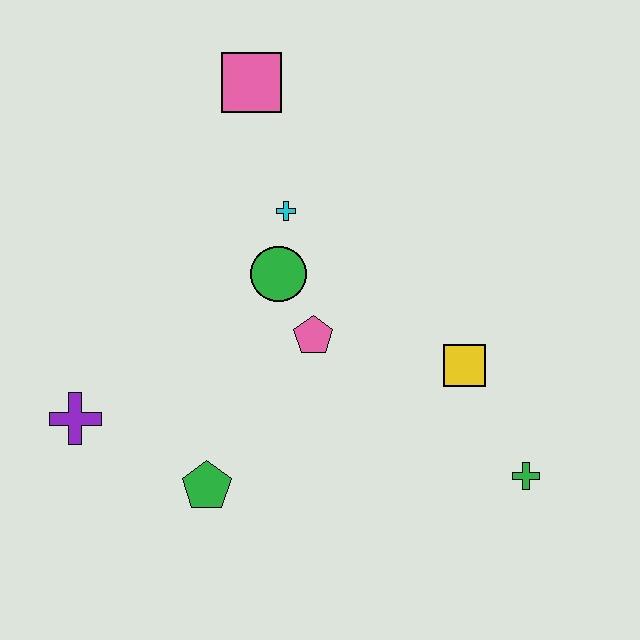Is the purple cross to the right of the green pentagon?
No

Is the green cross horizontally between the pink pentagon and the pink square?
No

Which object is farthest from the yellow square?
The purple cross is farthest from the yellow square.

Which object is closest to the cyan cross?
The green circle is closest to the cyan cross.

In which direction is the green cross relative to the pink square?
The green cross is below the pink square.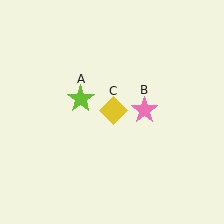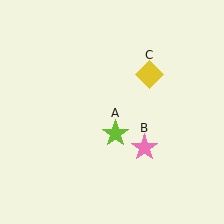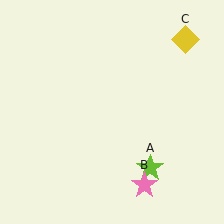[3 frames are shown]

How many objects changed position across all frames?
3 objects changed position: lime star (object A), pink star (object B), yellow diamond (object C).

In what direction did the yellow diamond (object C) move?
The yellow diamond (object C) moved up and to the right.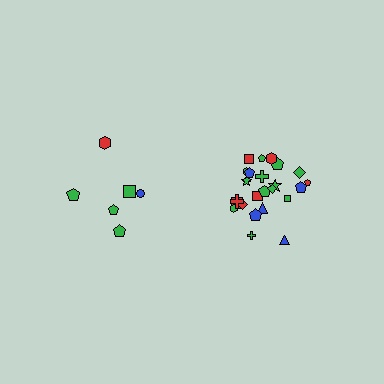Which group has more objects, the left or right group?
The right group.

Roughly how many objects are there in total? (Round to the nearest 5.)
Roughly 30 objects in total.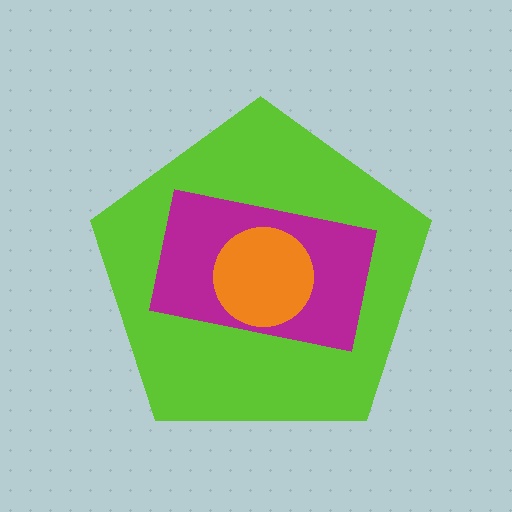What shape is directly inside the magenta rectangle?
The orange circle.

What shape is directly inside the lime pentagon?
The magenta rectangle.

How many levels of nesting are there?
3.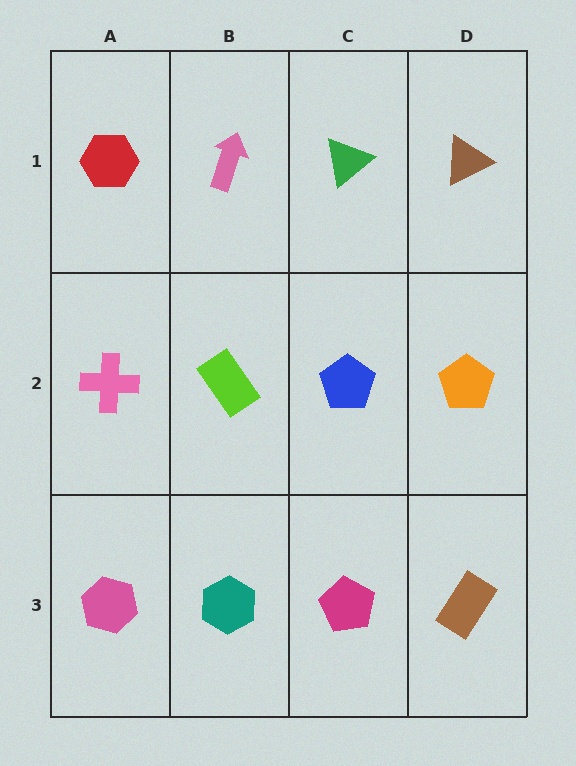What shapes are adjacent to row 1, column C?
A blue pentagon (row 2, column C), a pink arrow (row 1, column B), a brown triangle (row 1, column D).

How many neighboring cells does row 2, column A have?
3.